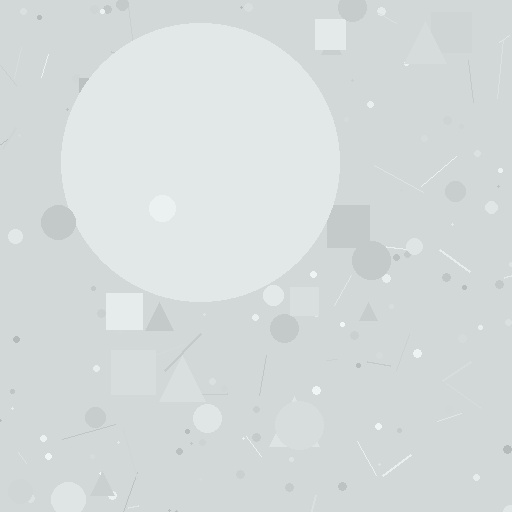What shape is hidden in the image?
A circle is hidden in the image.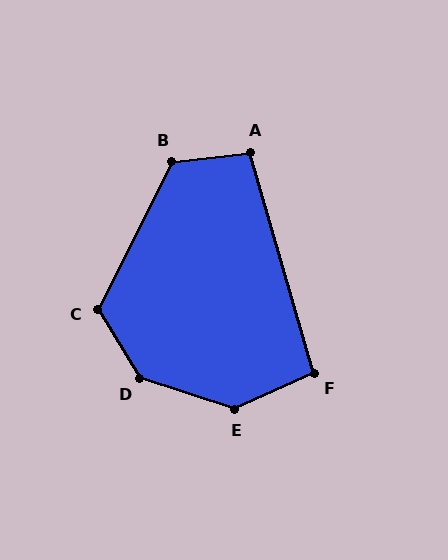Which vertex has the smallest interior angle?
F, at approximately 98 degrees.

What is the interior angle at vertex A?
Approximately 100 degrees (obtuse).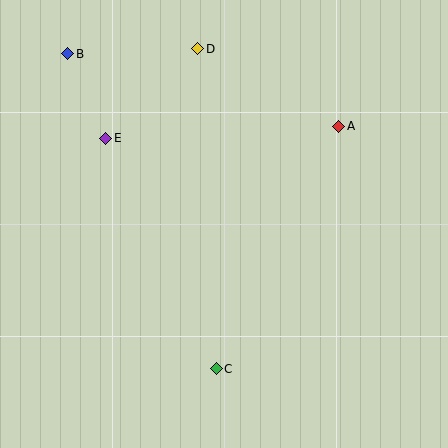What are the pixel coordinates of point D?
Point D is at (198, 49).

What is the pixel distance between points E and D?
The distance between E and D is 128 pixels.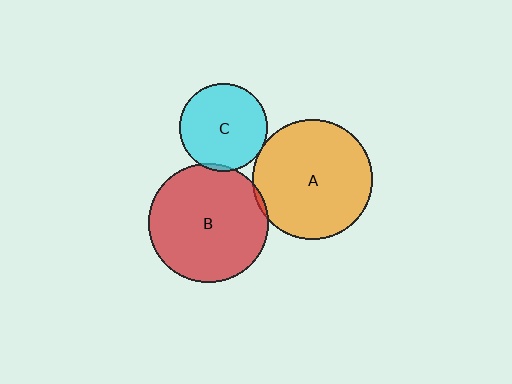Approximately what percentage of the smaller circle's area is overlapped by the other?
Approximately 5%.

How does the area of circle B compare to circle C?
Approximately 1.8 times.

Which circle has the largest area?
Circle A (orange).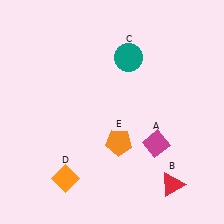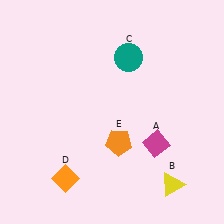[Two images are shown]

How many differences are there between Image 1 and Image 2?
There is 1 difference between the two images.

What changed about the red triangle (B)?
In Image 1, B is red. In Image 2, it changed to yellow.